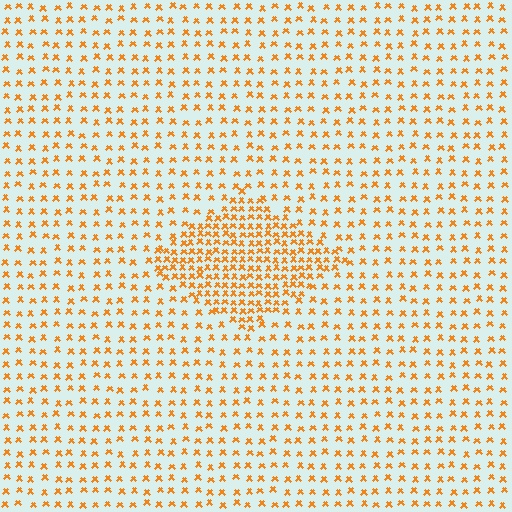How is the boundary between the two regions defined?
The boundary is defined by a change in element density (approximately 2.2x ratio). All elements are the same color, size, and shape.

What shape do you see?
I see a diamond.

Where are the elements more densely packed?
The elements are more densely packed inside the diamond boundary.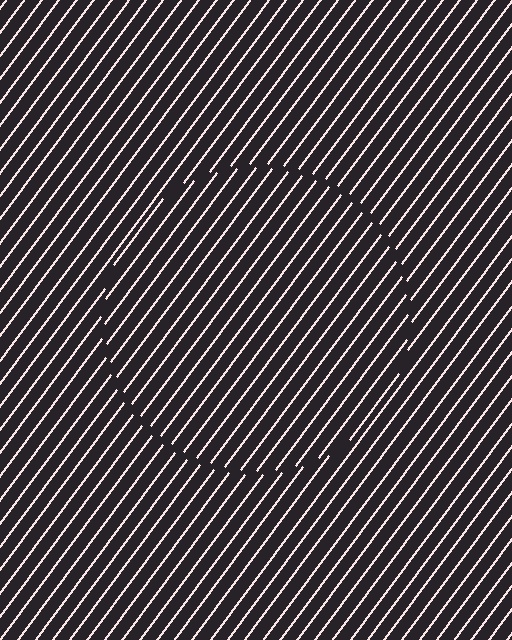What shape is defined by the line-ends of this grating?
An illusory circle. The interior of the shape contains the same grating, shifted by half a period — the contour is defined by the phase discontinuity where line-ends from the inner and outer gratings abut.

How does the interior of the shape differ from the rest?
The interior of the shape contains the same grating, shifted by half a period — the contour is defined by the phase discontinuity where line-ends from the inner and outer gratings abut.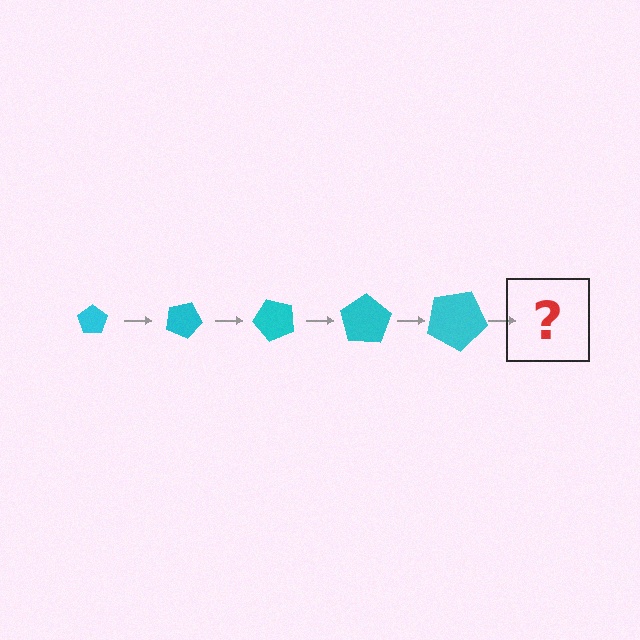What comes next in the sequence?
The next element should be a pentagon, larger than the previous one and rotated 125 degrees from the start.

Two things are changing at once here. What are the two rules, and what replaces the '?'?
The two rules are that the pentagon grows larger each step and it rotates 25 degrees each step. The '?' should be a pentagon, larger than the previous one and rotated 125 degrees from the start.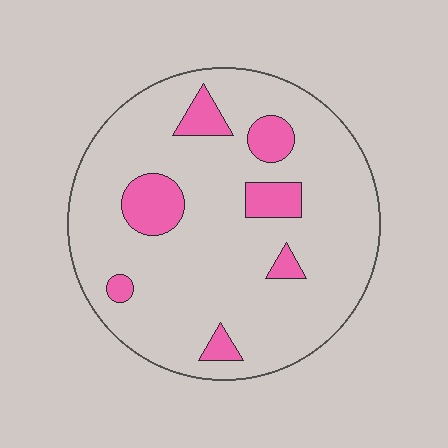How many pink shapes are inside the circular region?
7.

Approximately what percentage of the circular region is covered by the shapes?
Approximately 15%.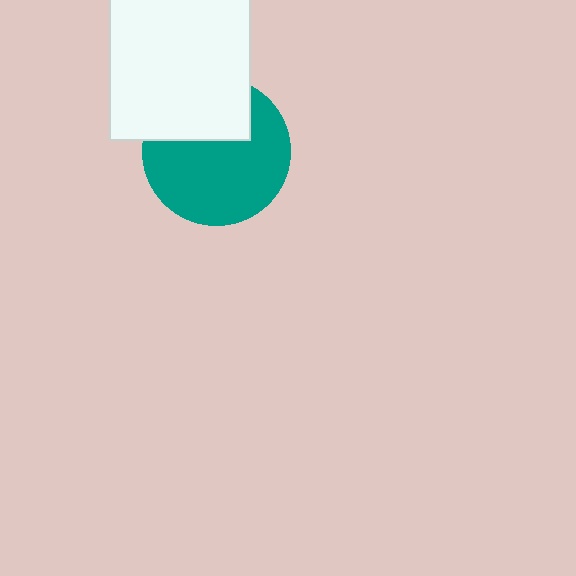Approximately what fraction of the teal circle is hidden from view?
Roughly 33% of the teal circle is hidden behind the white rectangle.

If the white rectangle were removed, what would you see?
You would see the complete teal circle.